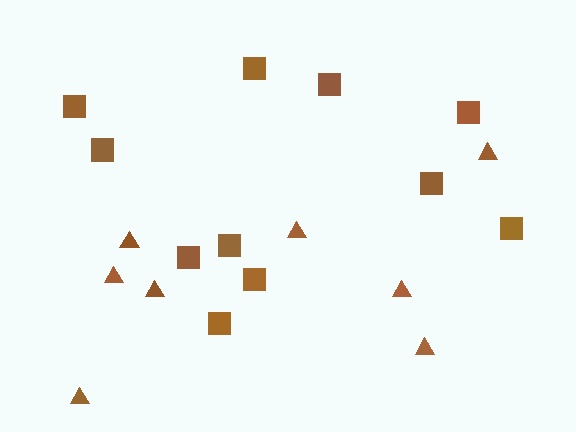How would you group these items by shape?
There are 2 groups: one group of triangles (8) and one group of squares (11).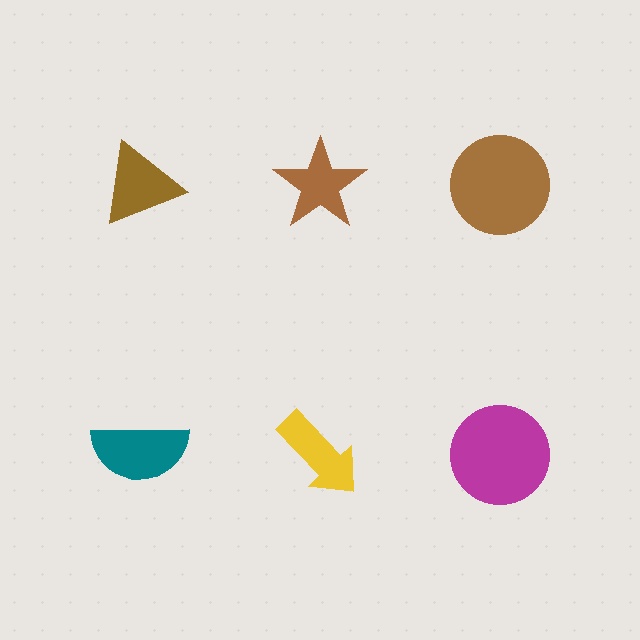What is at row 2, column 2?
A yellow arrow.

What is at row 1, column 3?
A brown circle.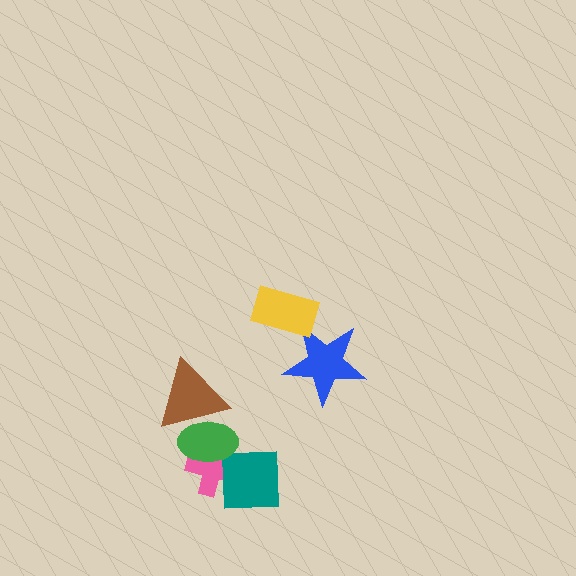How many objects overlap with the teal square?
2 objects overlap with the teal square.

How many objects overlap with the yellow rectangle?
1 object overlaps with the yellow rectangle.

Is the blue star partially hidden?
Yes, it is partially covered by another shape.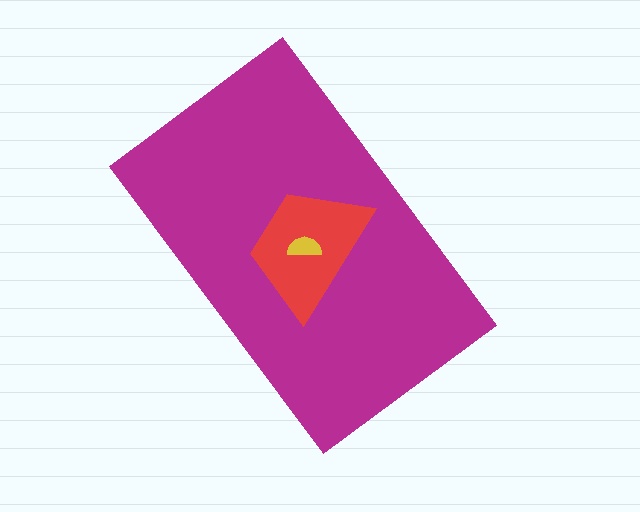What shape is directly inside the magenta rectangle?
The red trapezoid.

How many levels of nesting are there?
3.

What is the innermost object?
The yellow semicircle.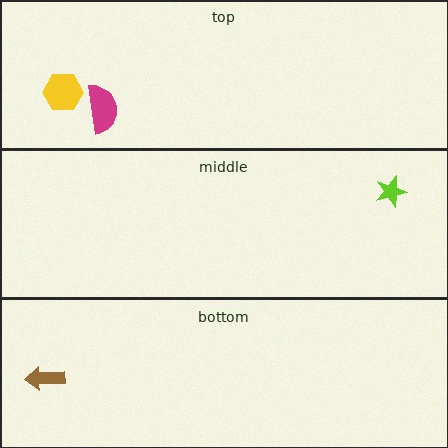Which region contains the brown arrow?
The bottom region.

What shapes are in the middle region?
The lime star.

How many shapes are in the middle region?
1.